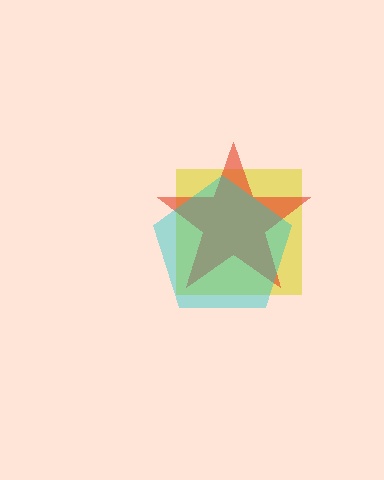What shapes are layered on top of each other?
The layered shapes are: a yellow square, a red star, a cyan pentagon.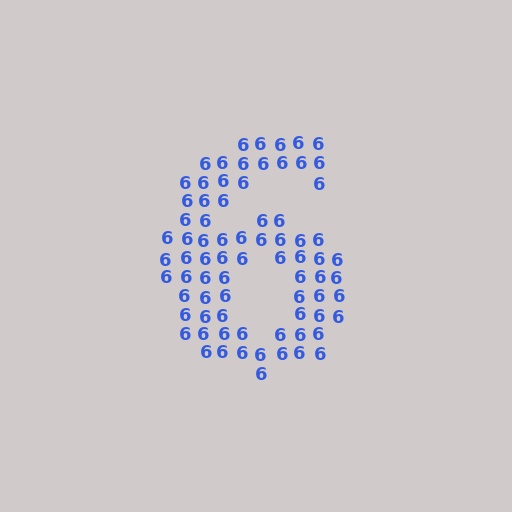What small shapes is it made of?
It is made of small digit 6's.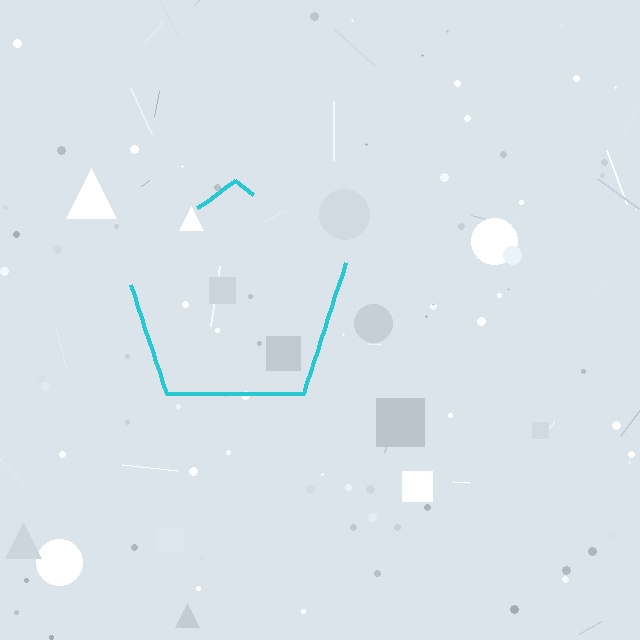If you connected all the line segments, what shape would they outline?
They would outline a pentagon.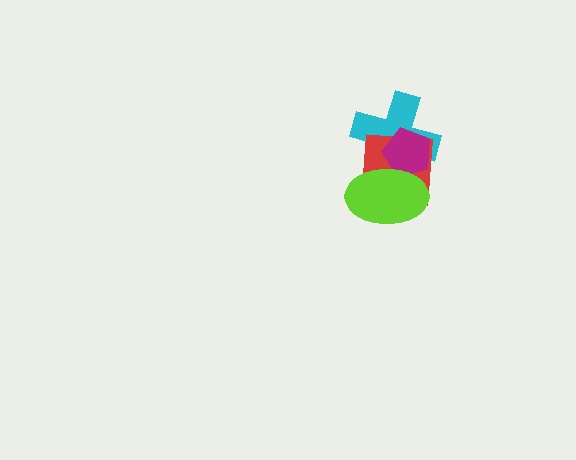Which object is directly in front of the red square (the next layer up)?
The magenta pentagon is directly in front of the red square.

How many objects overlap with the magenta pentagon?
3 objects overlap with the magenta pentagon.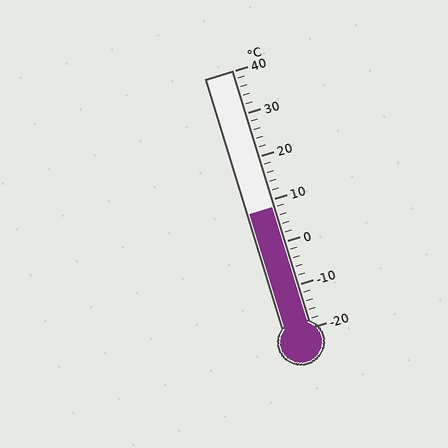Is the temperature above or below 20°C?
The temperature is below 20°C.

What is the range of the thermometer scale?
The thermometer scale ranges from -20°C to 40°C.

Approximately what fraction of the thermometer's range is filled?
The thermometer is filled to approximately 45% of its range.